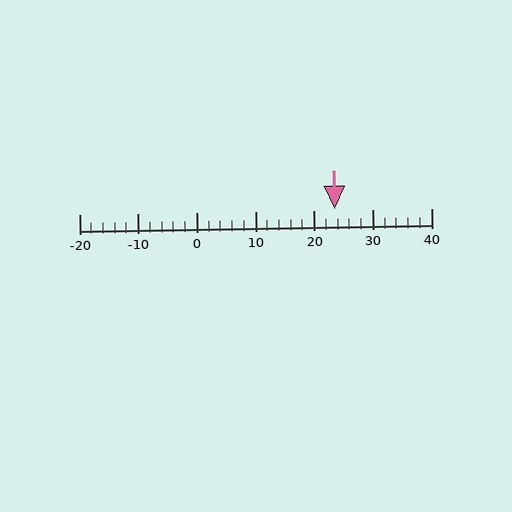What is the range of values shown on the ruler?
The ruler shows values from -20 to 40.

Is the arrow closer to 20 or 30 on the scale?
The arrow is closer to 20.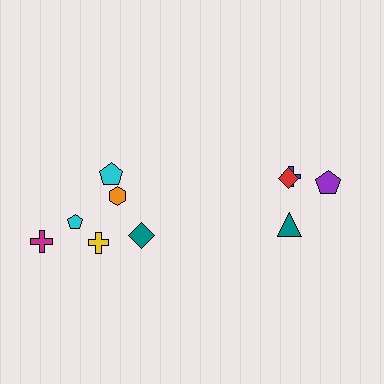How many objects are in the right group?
There are 4 objects.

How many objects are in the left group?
There are 6 objects.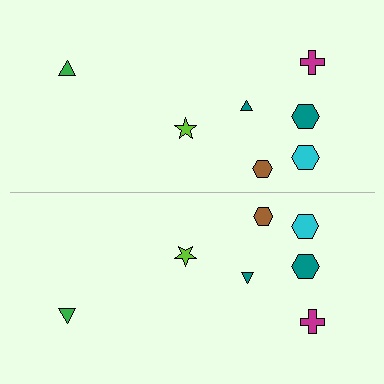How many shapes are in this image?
There are 14 shapes in this image.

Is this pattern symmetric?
Yes, this pattern has bilateral (reflection) symmetry.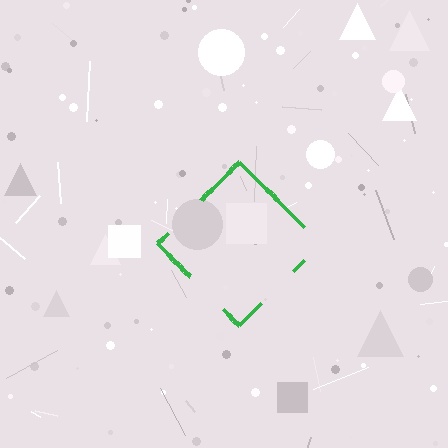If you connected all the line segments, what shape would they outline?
They would outline a diamond.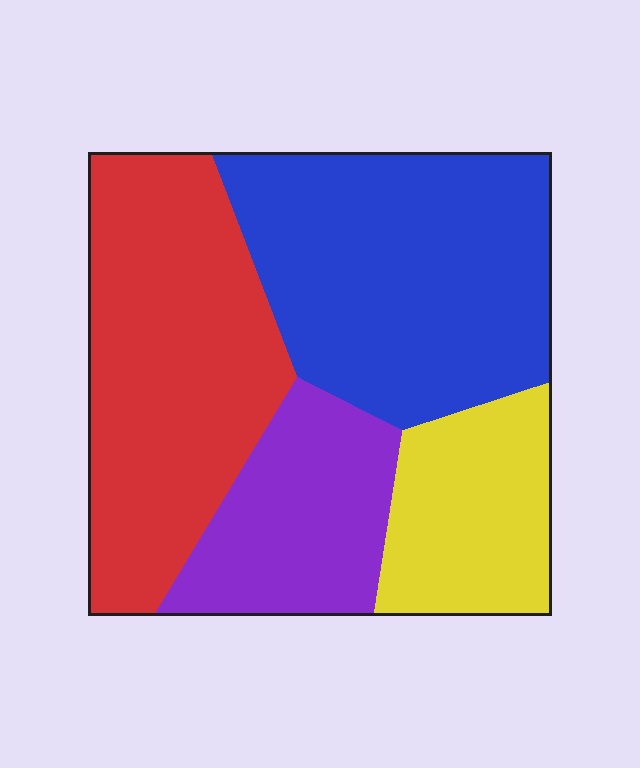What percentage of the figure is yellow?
Yellow covers roughly 15% of the figure.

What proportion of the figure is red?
Red takes up about one third (1/3) of the figure.